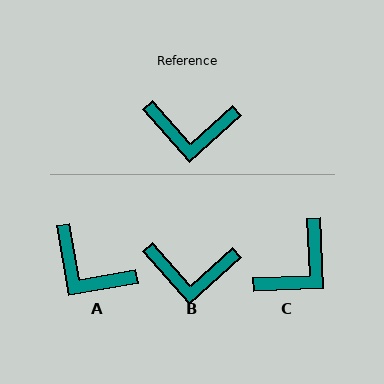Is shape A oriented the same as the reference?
No, it is off by about 32 degrees.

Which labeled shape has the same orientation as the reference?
B.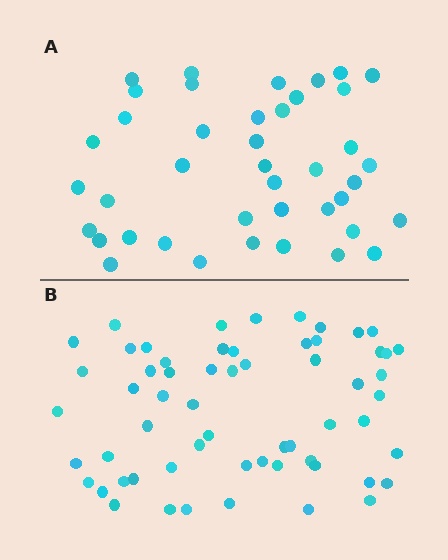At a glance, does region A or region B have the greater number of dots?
Region B (the bottom region) has more dots.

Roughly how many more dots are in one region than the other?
Region B has approximately 20 more dots than region A.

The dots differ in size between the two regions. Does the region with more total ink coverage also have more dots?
No. Region A has more total ink coverage because its dots are larger, but region B actually contains more individual dots. Total area can be misleading — the number of items is what matters here.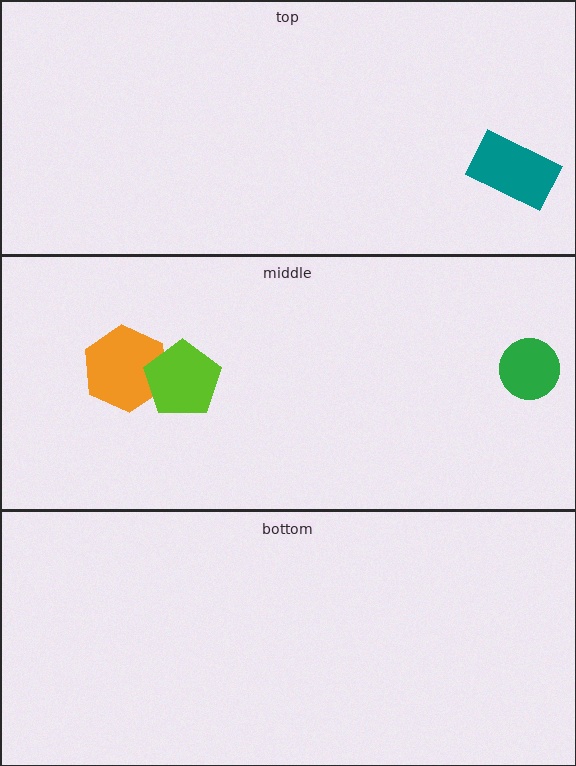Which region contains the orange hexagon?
The middle region.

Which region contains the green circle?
The middle region.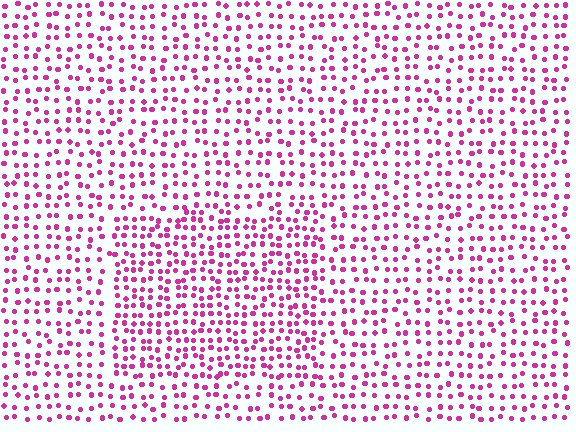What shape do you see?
I see a rectangle.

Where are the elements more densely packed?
The elements are more densely packed inside the rectangle boundary.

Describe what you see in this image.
The image contains small magenta elements arranged at two different densities. A rectangle-shaped region is visible where the elements are more densely packed than the surrounding area.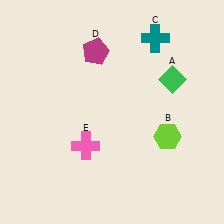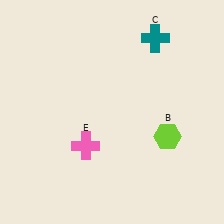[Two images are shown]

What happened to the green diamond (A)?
The green diamond (A) was removed in Image 2. It was in the top-right area of Image 1.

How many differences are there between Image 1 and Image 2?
There are 2 differences between the two images.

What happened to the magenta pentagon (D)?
The magenta pentagon (D) was removed in Image 2. It was in the top-left area of Image 1.